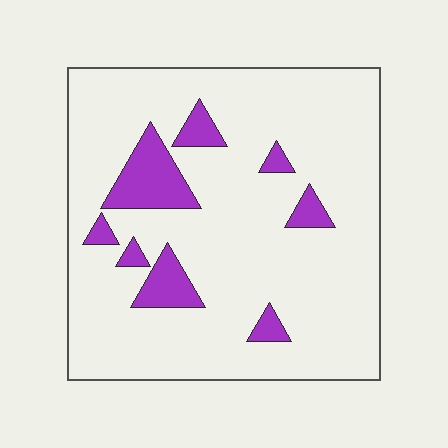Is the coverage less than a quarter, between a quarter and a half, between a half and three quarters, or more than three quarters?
Less than a quarter.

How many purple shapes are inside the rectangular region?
8.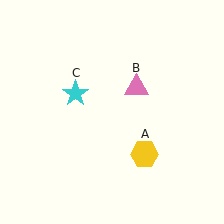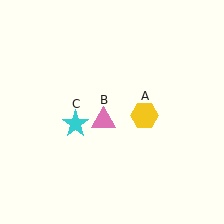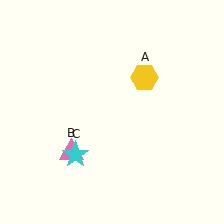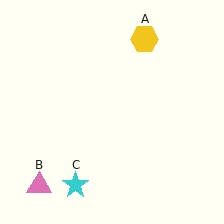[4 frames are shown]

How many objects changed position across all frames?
3 objects changed position: yellow hexagon (object A), pink triangle (object B), cyan star (object C).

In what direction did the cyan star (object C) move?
The cyan star (object C) moved down.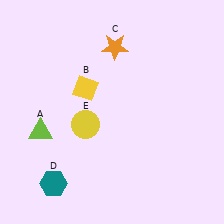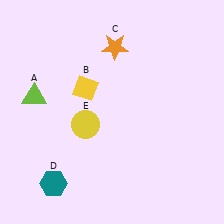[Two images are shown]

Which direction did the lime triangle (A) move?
The lime triangle (A) moved up.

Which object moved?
The lime triangle (A) moved up.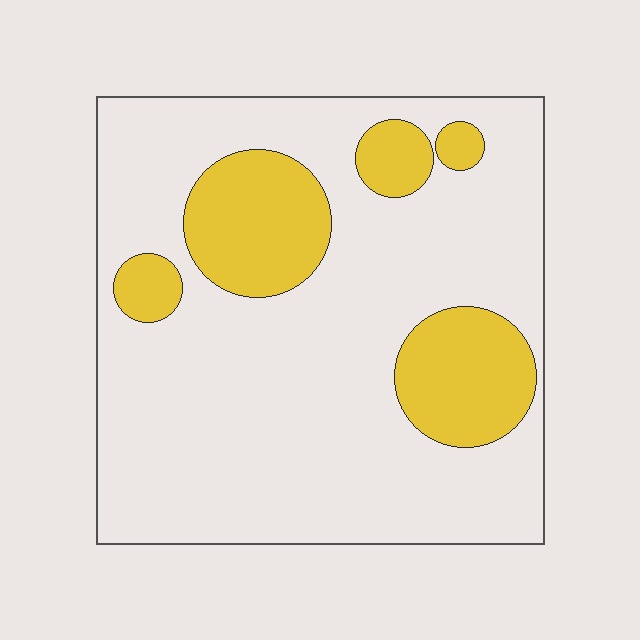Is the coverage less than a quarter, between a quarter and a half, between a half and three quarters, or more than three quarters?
Less than a quarter.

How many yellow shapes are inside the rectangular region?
5.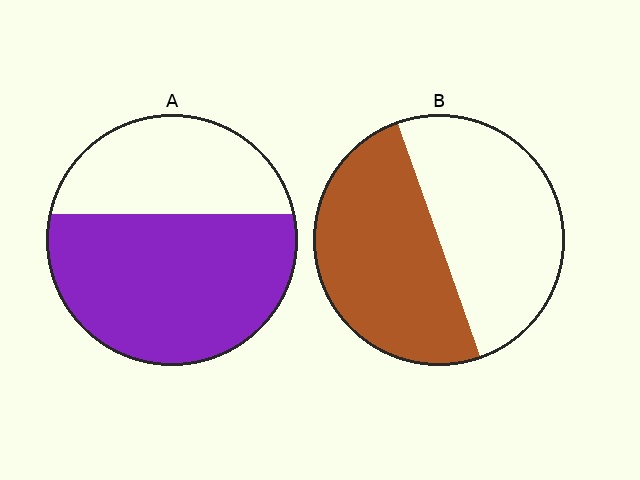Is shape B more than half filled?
Roughly half.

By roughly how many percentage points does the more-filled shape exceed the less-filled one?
By roughly 15 percentage points (A over B).